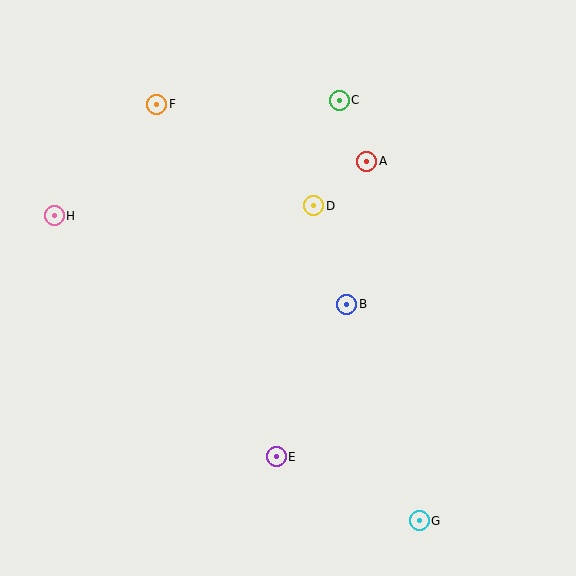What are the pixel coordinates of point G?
Point G is at (419, 521).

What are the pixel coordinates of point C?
Point C is at (339, 100).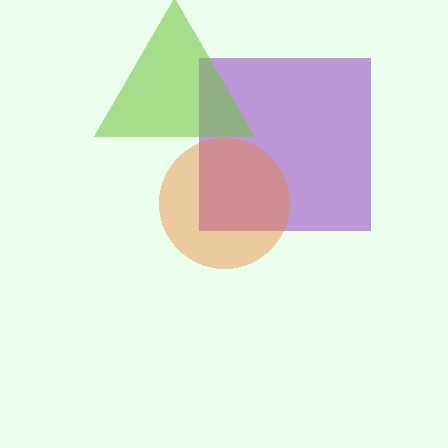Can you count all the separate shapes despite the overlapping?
Yes, there are 3 separate shapes.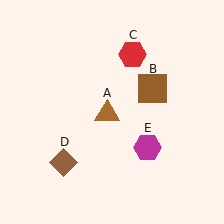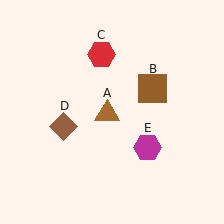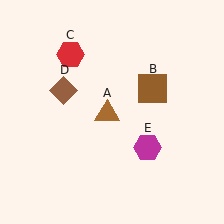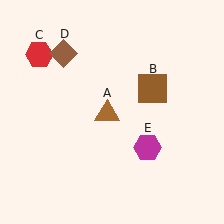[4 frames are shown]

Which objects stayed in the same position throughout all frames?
Brown triangle (object A) and brown square (object B) and magenta hexagon (object E) remained stationary.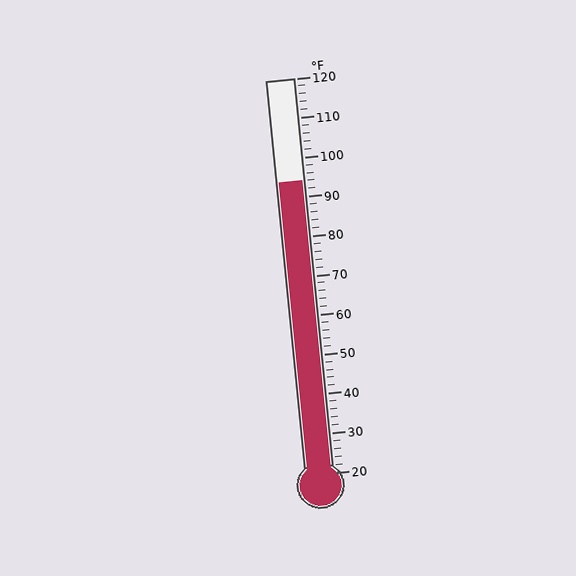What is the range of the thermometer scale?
The thermometer scale ranges from 20°F to 120°F.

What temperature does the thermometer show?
The thermometer shows approximately 94°F.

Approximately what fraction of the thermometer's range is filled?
The thermometer is filled to approximately 75% of its range.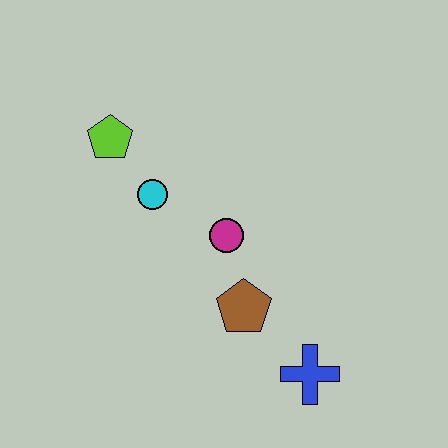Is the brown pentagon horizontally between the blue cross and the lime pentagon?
Yes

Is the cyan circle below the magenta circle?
No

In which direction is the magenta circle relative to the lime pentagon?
The magenta circle is to the right of the lime pentagon.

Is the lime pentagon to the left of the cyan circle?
Yes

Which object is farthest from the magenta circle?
The blue cross is farthest from the magenta circle.